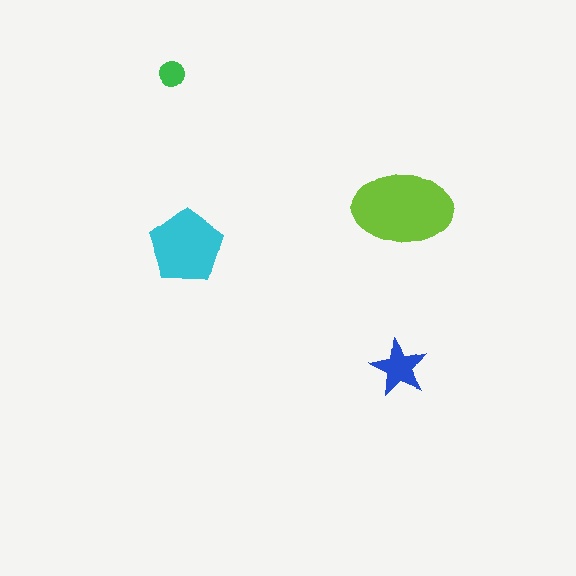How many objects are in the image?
There are 4 objects in the image.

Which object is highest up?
The green circle is topmost.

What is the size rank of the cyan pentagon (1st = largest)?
2nd.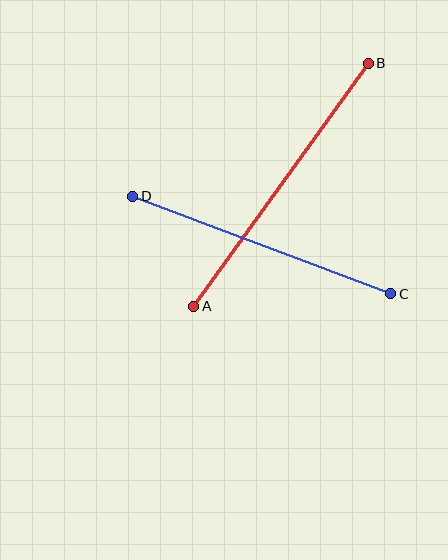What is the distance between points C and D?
The distance is approximately 276 pixels.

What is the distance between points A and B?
The distance is approximately 299 pixels.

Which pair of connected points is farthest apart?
Points A and B are farthest apart.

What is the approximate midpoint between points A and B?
The midpoint is at approximately (281, 185) pixels.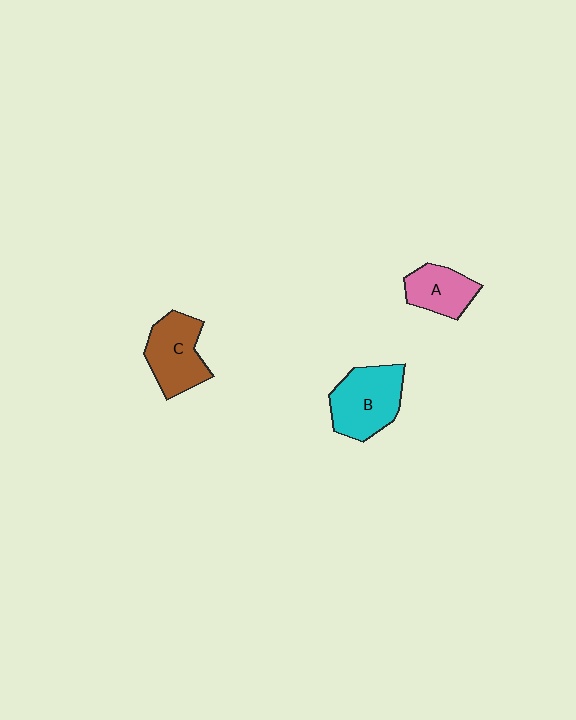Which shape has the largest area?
Shape B (cyan).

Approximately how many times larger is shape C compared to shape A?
Approximately 1.3 times.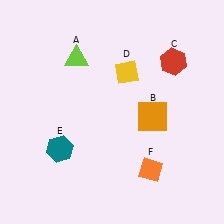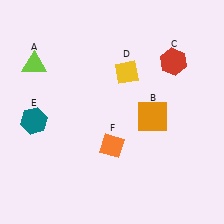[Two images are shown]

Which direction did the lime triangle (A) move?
The lime triangle (A) moved left.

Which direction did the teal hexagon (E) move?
The teal hexagon (E) moved up.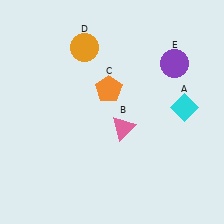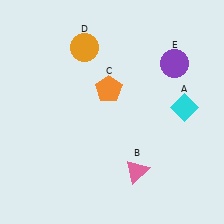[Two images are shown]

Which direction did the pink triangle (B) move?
The pink triangle (B) moved down.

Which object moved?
The pink triangle (B) moved down.